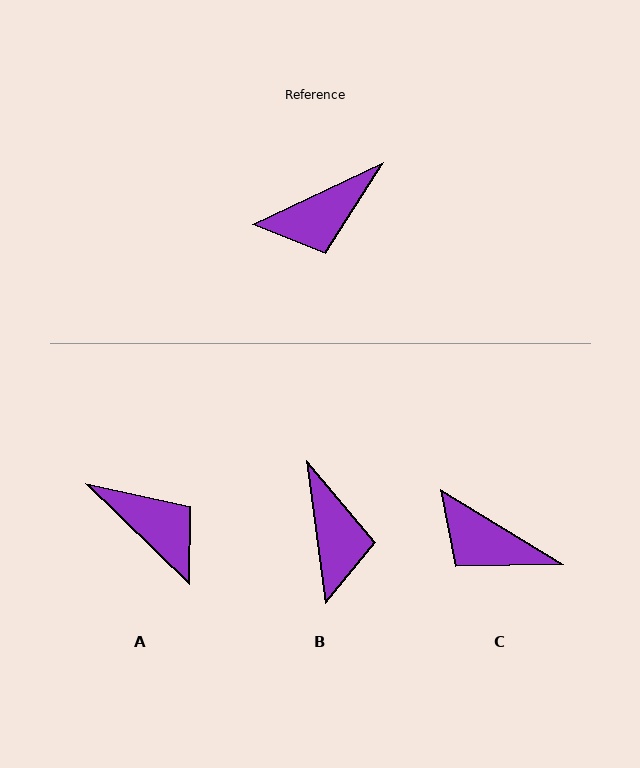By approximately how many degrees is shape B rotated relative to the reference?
Approximately 72 degrees counter-clockwise.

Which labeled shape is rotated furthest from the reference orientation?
A, about 110 degrees away.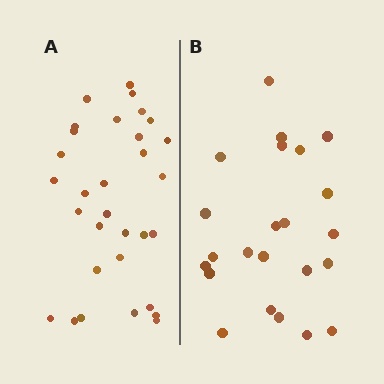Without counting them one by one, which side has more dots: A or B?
Region A (the left region) has more dots.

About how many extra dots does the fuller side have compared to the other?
Region A has roughly 8 or so more dots than region B.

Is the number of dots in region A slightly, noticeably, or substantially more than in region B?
Region A has noticeably more, but not dramatically so. The ratio is roughly 1.3 to 1.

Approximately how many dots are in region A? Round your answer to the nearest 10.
About 30 dots. (The exact count is 31, which rounds to 30.)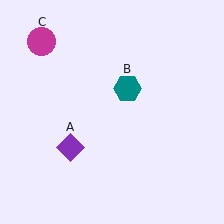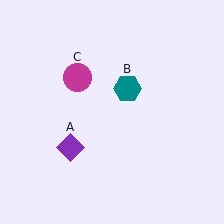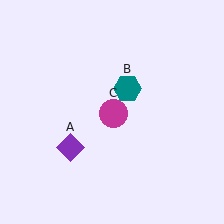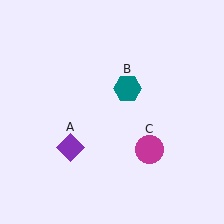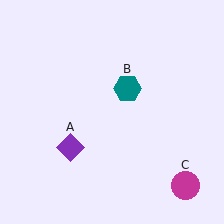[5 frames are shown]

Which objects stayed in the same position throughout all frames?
Purple diamond (object A) and teal hexagon (object B) remained stationary.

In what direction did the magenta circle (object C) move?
The magenta circle (object C) moved down and to the right.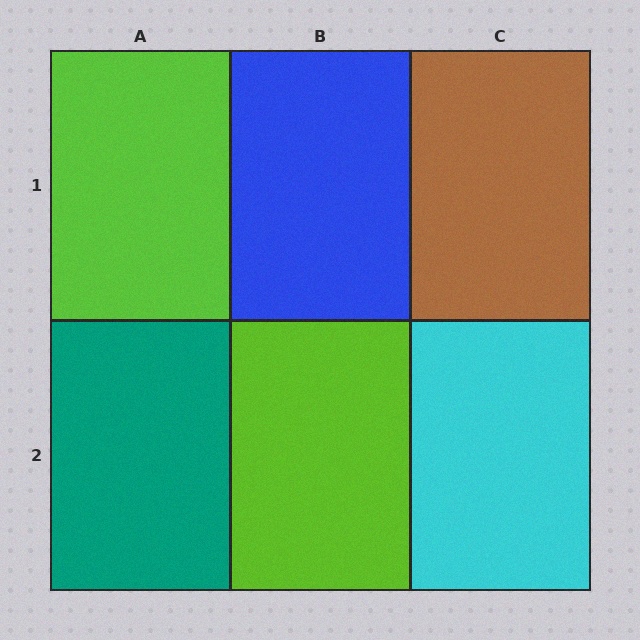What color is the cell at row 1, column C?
Brown.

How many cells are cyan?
1 cell is cyan.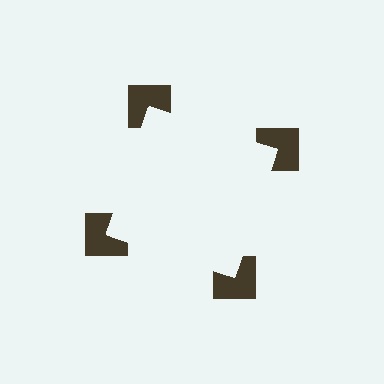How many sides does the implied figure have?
4 sides.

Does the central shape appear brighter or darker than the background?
It typically appears slightly brighter than the background, even though no actual brightness change is drawn.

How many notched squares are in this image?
There are 4 — one at each vertex of the illusory square.